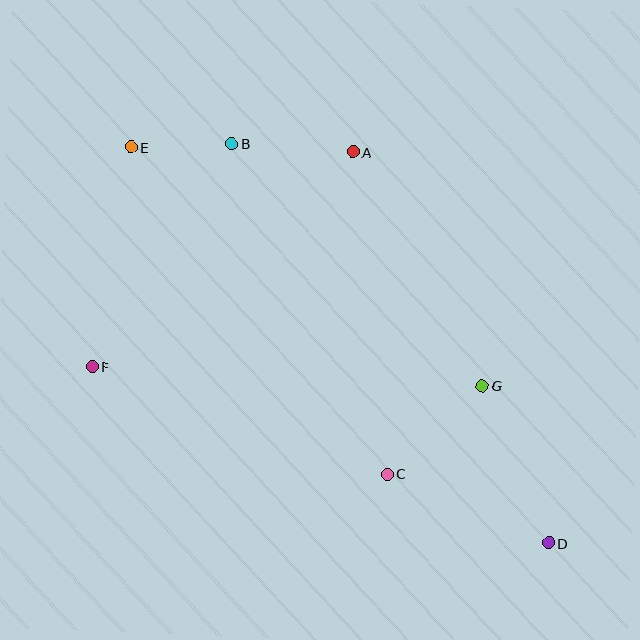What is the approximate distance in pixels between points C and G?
The distance between C and G is approximately 130 pixels.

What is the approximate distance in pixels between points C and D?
The distance between C and D is approximately 175 pixels.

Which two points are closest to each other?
Points B and E are closest to each other.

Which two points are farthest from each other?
Points D and E are farthest from each other.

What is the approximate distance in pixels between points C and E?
The distance between C and E is approximately 415 pixels.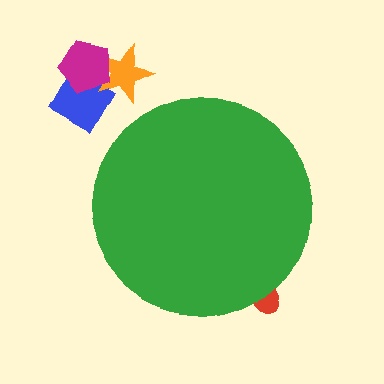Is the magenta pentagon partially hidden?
No, the magenta pentagon is fully visible.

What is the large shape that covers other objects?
A green circle.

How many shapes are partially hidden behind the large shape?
1 shape is partially hidden.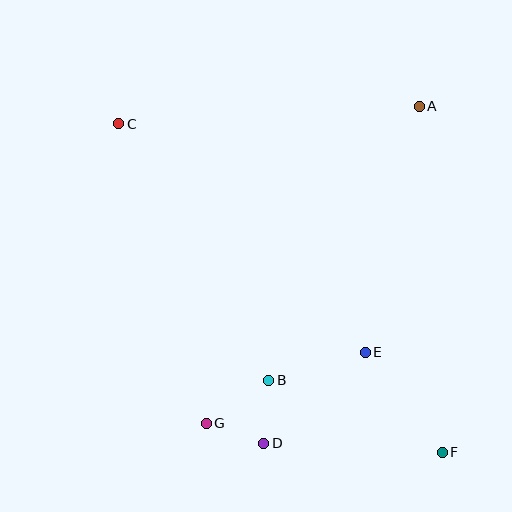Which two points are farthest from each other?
Points C and F are farthest from each other.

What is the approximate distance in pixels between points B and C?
The distance between B and C is approximately 297 pixels.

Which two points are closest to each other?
Points D and G are closest to each other.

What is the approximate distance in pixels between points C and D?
The distance between C and D is approximately 351 pixels.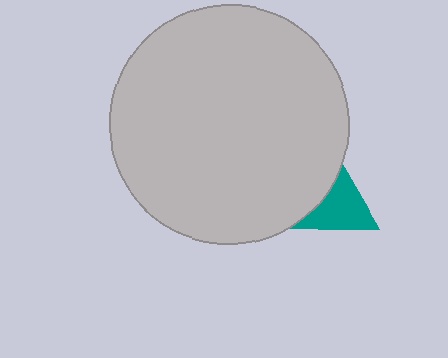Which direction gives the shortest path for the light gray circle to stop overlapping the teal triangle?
Moving left gives the shortest separation.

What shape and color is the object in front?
The object in front is a light gray circle.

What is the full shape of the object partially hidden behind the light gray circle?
The partially hidden object is a teal triangle.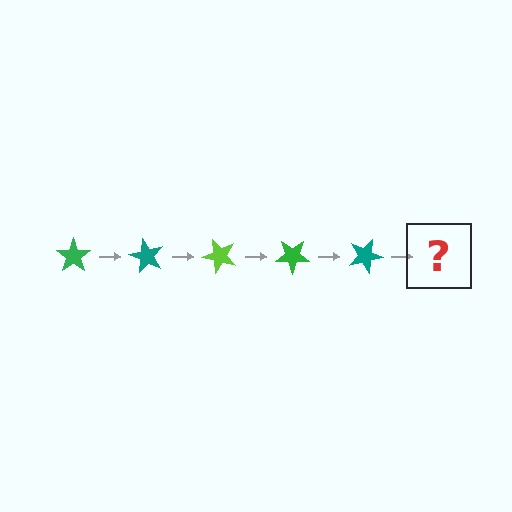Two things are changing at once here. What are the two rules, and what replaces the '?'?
The two rules are that it rotates 60 degrees each step and the color cycles through green, teal, and lime. The '?' should be a lime star, rotated 300 degrees from the start.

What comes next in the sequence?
The next element should be a lime star, rotated 300 degrees from the start.